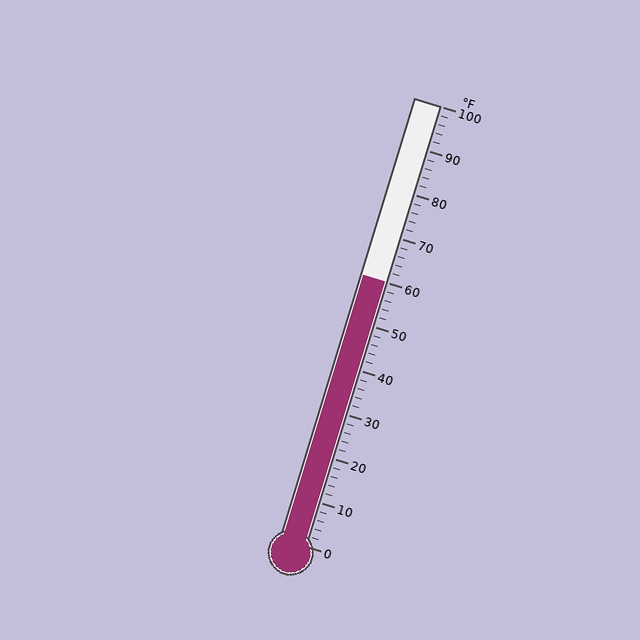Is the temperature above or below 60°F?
The temperature is at 60°F.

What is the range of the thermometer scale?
The thermometer scale ranges from 0°F to 100°F.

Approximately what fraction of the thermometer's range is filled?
The thermometer is filled to approximately 60% of its range.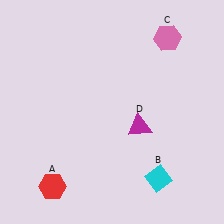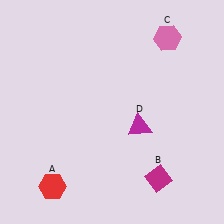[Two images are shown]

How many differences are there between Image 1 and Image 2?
There is 1 difference between the two images.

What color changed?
The diamond (B) changed from cyan in Image 1 to magenta in Image 2.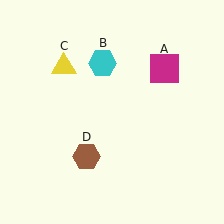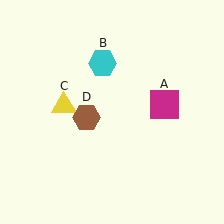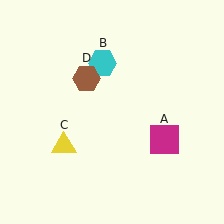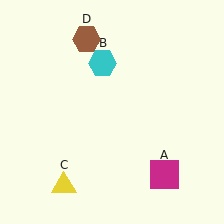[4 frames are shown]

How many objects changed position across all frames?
3 objects changed position: magenta square (object A), yellow triangle (object C), brown hexagon (object D).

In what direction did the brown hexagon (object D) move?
The brown hexagon (object D) moved up.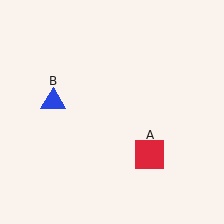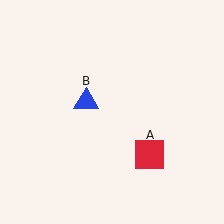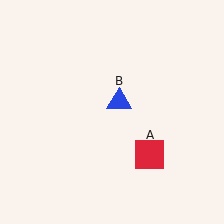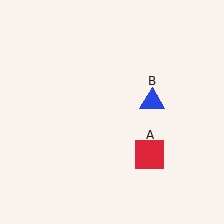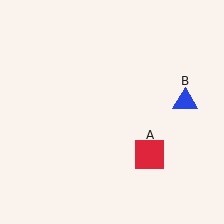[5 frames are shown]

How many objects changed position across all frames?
1 object changed position: blue triangle (object B).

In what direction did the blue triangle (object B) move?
The blue triangle (object B) moved right.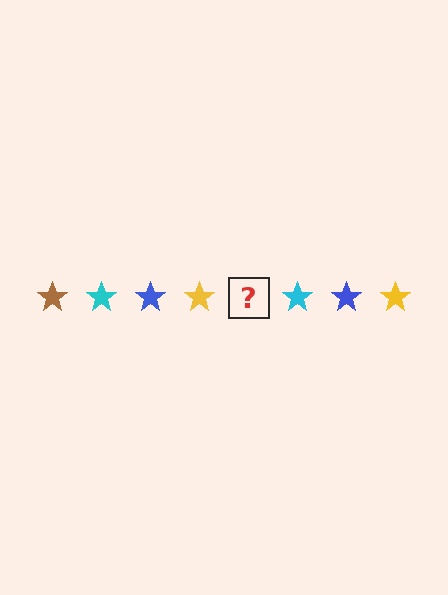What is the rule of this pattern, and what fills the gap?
The rule is that the pattern cycles through brown, cyan, blue, yellow stars. The gap should be filled with a brown star.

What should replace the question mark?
The question mark should be replaced with a brown star.